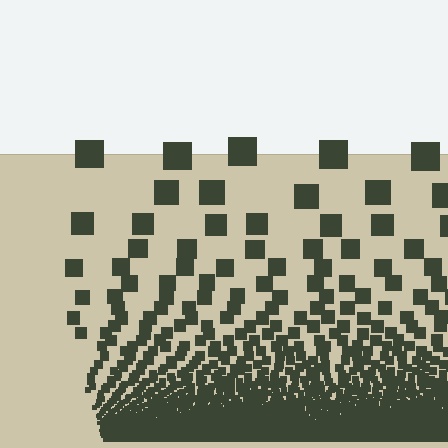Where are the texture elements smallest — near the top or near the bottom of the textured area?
Near the bottom.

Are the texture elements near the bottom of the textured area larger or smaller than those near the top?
Smaller. The gradient is inverted — elements near the bottom are smaller and denser.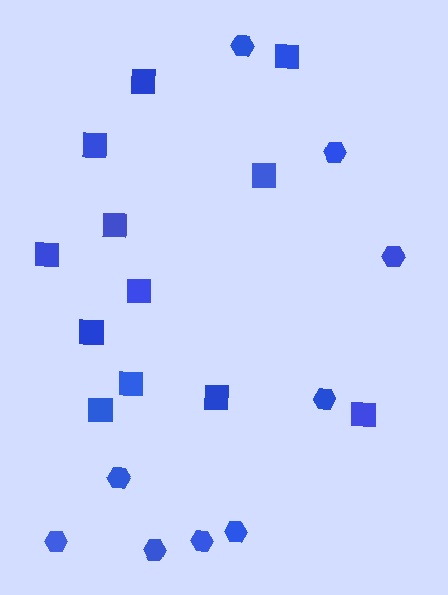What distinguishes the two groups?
There are 2 groups: one group of squares (12) and one group of hexagons (9).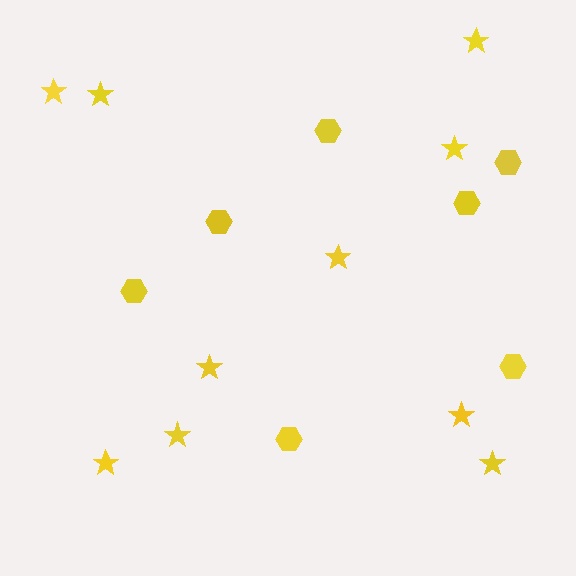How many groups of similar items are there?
There are 2 groups: one group of stars (10) and one group of hexagons (7).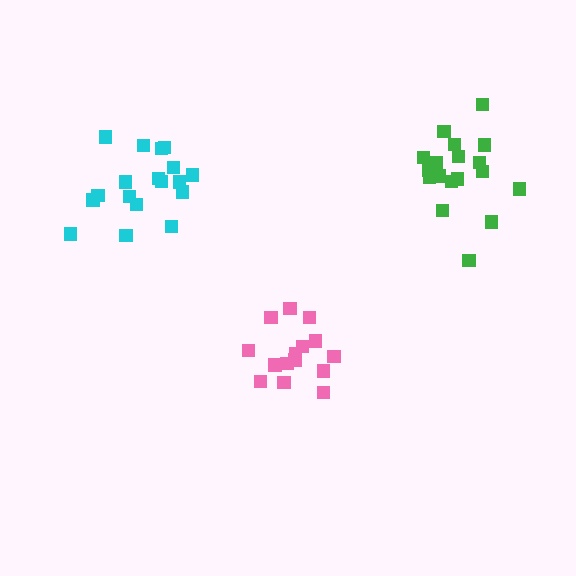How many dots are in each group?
Group 1: 18 dots, Group 2: 18 dots, Group 3: 15 dots (51 total).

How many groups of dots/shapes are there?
There are 3 groups.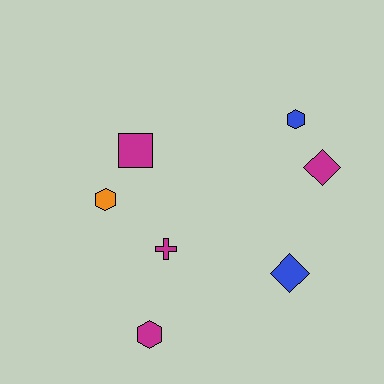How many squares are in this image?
There is 1 square.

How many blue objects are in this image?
There are 2 blue objects.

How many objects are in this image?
There are 7 objects.